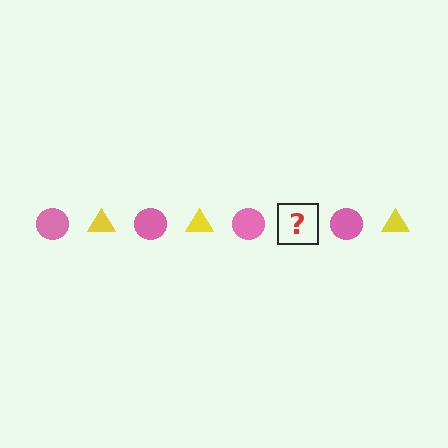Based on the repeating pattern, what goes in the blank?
The blank should be a yellow triangle.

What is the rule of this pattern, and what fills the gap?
The rule is that the pattern alternates between pink circle and yellow triangle. The gap should be filled with a yellow triangle.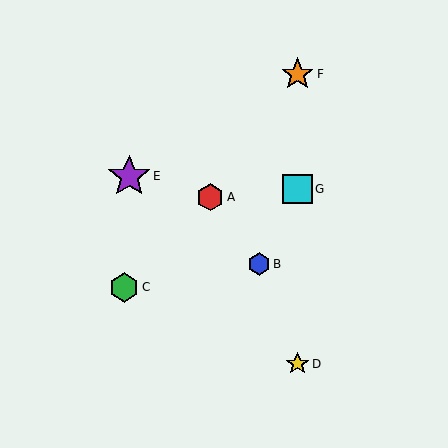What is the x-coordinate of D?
Object D is at x≈297.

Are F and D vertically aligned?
Yes, both are at x≈297.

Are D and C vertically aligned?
No, D is at x≈297 and C is at x≈124.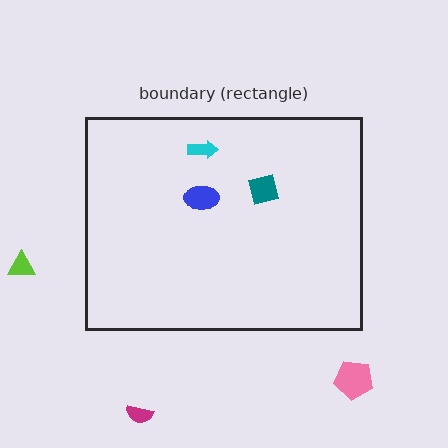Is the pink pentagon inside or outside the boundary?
Outside.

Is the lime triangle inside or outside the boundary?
Outside.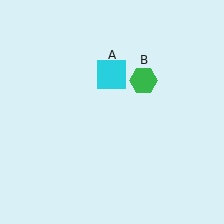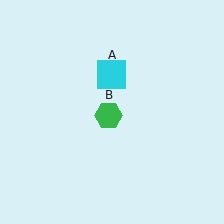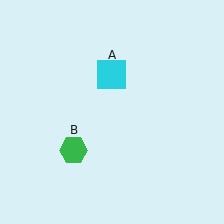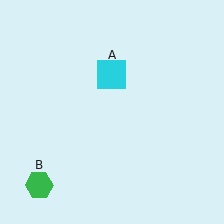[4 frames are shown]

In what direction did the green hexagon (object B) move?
The green hexagon (object B) moved down and to the left.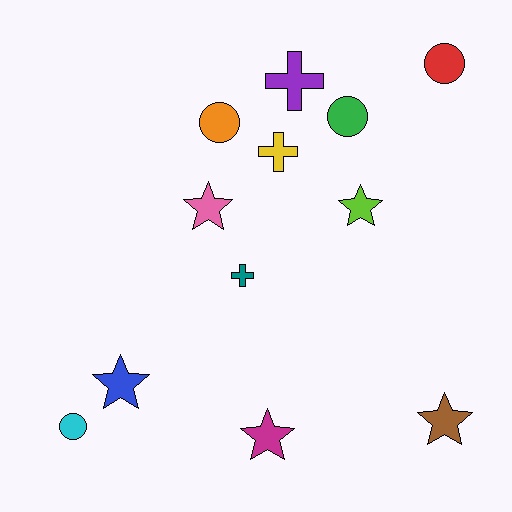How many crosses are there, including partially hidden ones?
There are 3 crosses.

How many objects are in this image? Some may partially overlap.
There are 12 objects.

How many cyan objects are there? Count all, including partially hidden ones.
There is 1 cyan object.